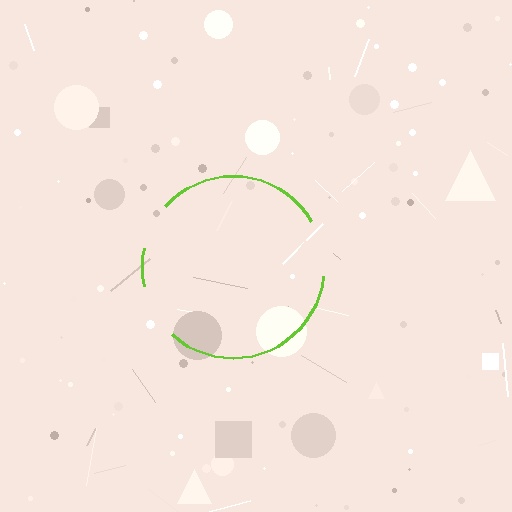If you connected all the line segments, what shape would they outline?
They would outline a circle.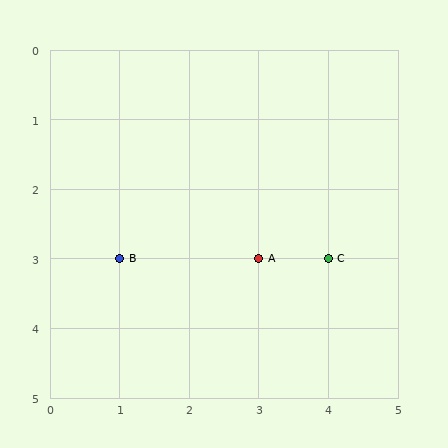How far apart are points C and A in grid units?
Points C and A are 1 column apart.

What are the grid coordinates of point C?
Point C is at grid coordinates (4, 3).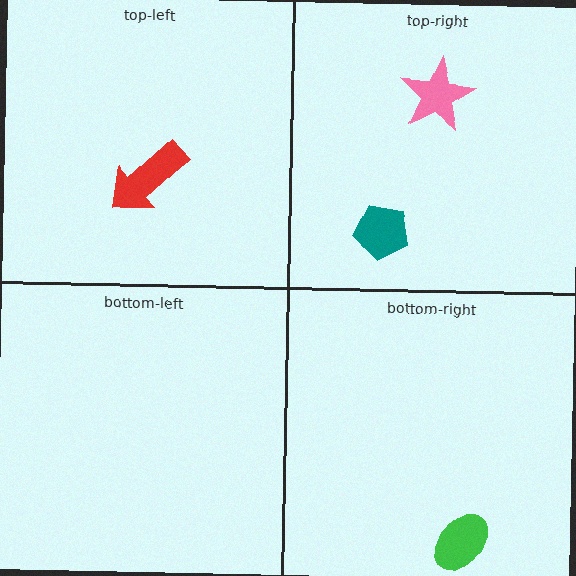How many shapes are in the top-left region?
1.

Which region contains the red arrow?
The top-left region.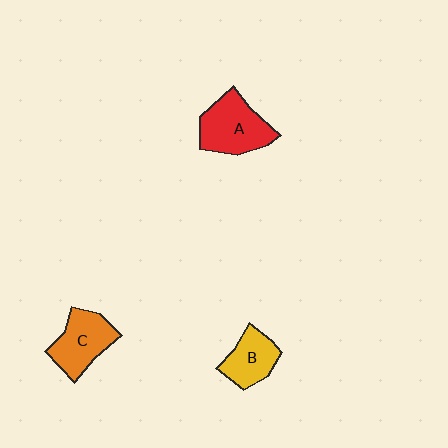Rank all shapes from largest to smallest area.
From largest to smallest: A (red), C (orange), B (yellow).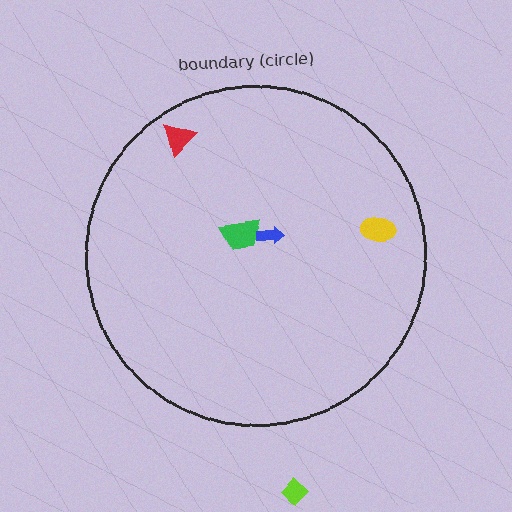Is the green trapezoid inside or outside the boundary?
Inside.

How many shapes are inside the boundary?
4 inside, 1 outside.